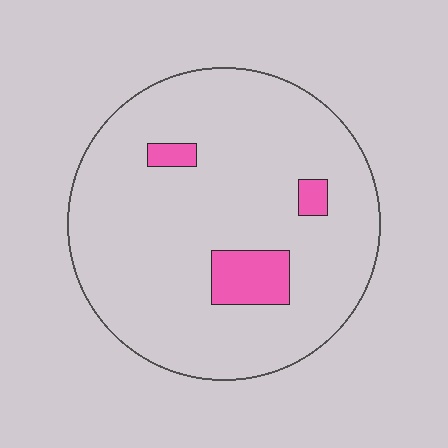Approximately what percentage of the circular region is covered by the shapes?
Approximately 10%.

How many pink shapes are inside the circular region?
3.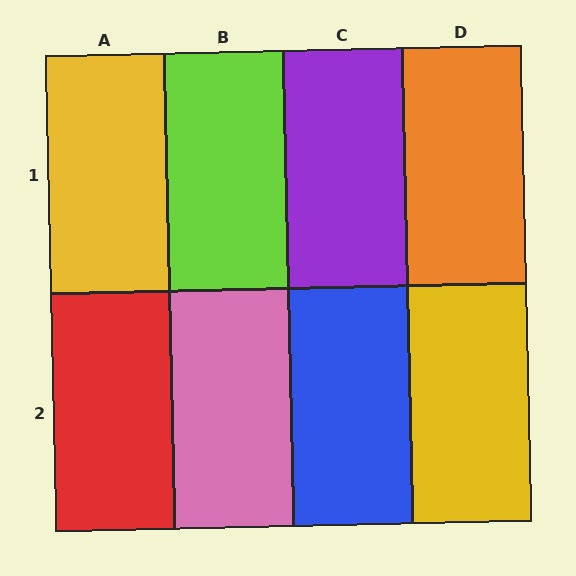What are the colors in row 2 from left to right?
Red, pink, blue, yellow.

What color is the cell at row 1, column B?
Lime.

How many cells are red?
1 cell is red.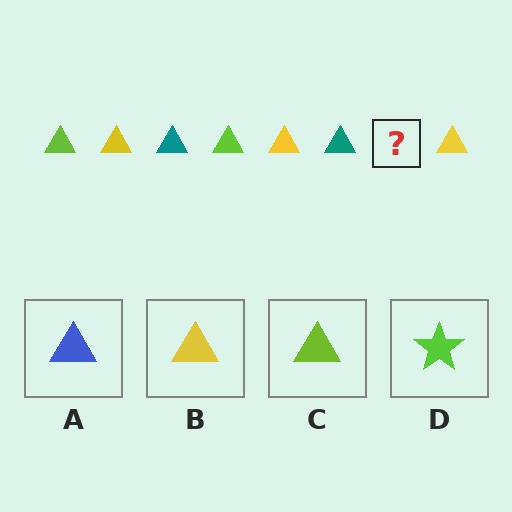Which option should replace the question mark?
Option C.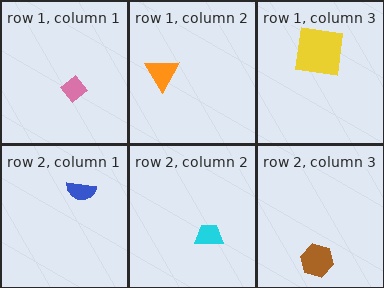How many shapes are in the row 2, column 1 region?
1.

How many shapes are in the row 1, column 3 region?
1.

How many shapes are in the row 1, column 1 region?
1.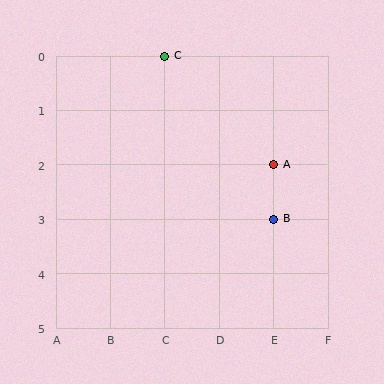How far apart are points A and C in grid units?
Points A and C are 2 columns and 2 rows apart (about 2.8 grid units diagonally).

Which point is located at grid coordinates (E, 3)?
Point B is at (E, 3).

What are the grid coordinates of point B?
Point B is at grid coordinates (E, 3).